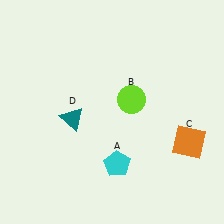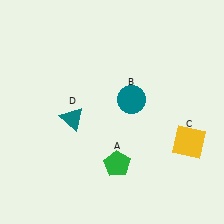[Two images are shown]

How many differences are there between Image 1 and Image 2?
There are 3 differences between the two images.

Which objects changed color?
A changed from cyan to green. B changed from lime to teal. C changed from orange to yellow.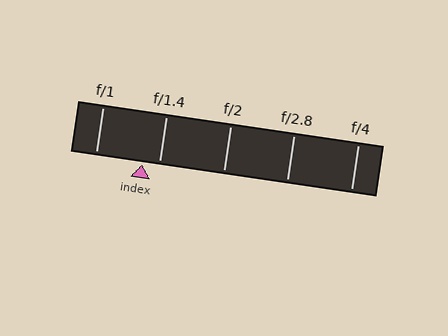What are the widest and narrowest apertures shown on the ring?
The widest aperture shown is f/1 and the narrowest is f/4.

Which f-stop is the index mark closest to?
The index mark is closest to f/1.4.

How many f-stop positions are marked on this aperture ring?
There are 5 f-stop positions marked.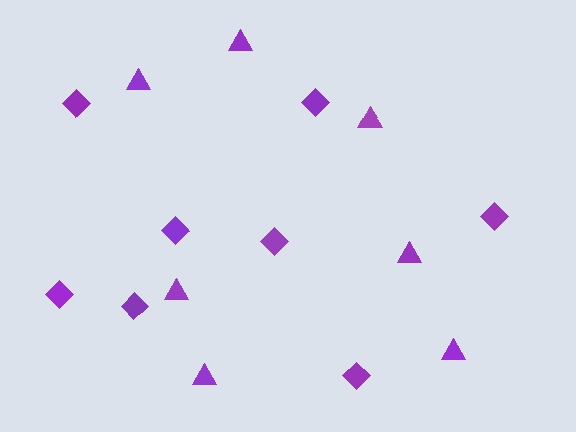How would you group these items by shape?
There are 2 groups: one group of diamonds (8) and one group of triangles (7).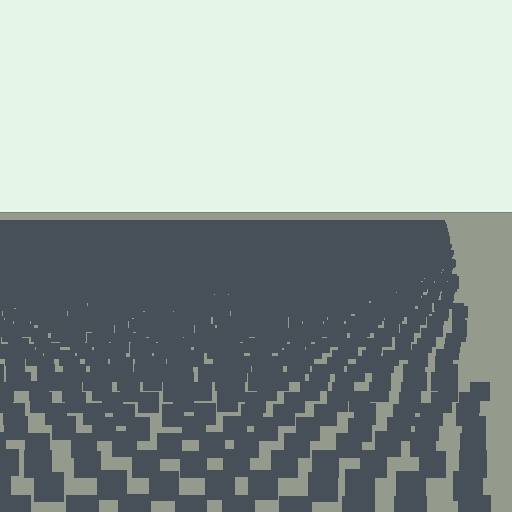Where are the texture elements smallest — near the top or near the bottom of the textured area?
Near the top.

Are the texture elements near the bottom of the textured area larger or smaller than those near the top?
Larger. Near the bottom, elements are closer to the viewer and appear at a bigger on-screen size.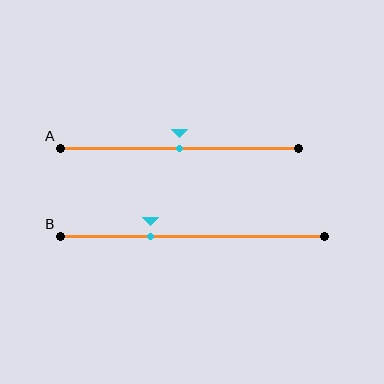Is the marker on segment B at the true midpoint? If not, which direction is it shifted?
No, the marker on segment B is shifted to the left by about 16% of the segment length.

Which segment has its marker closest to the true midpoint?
Segment A has its marker closest to the true midpoint.